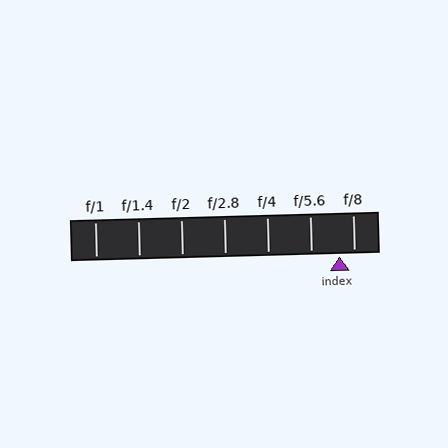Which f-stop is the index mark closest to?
The index mark is closest to f/8.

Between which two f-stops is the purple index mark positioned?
The index mark is between f/5.6 and f/8.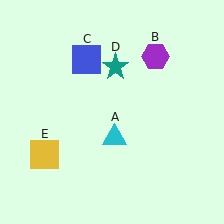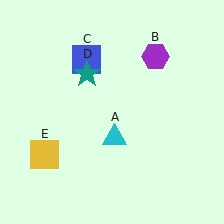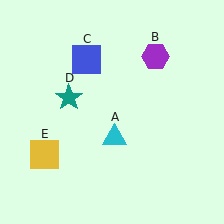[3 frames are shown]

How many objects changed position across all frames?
1 object changed position: teal star (object D).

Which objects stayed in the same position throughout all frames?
Cyan triangle (object A) and purple hexagon (object B) and blue square (object C) and yellow square (object E) remained stationary.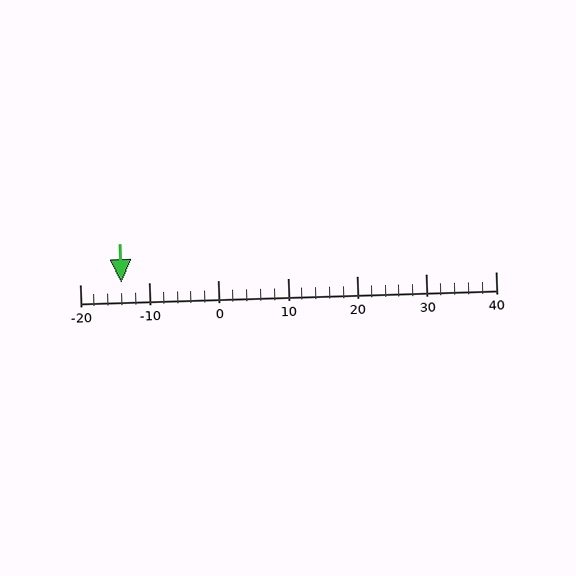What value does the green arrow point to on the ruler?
The green arrow points to approximately -14.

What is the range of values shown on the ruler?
The ruler shows values from -20 to 40.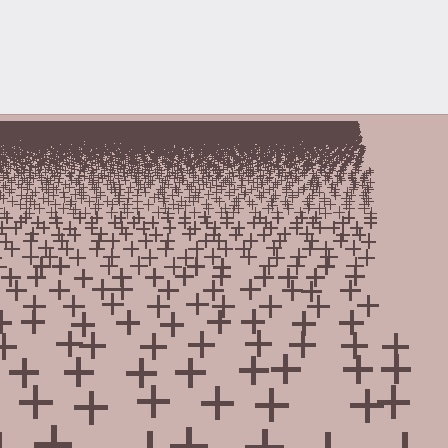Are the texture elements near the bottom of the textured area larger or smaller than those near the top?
Larger. Near the bottom, elements are closer to the viewer and appear at a bigger on-screen size.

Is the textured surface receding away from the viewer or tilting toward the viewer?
The surface is receding away from the viewer. Texture elements get smaller and denser toward the top.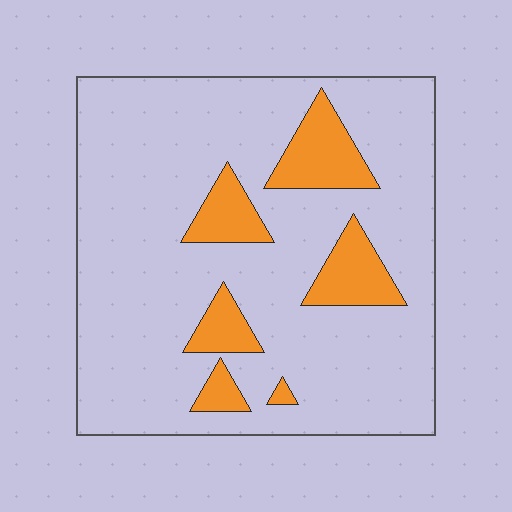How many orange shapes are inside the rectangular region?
6.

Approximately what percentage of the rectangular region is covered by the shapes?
Approximately 15%.